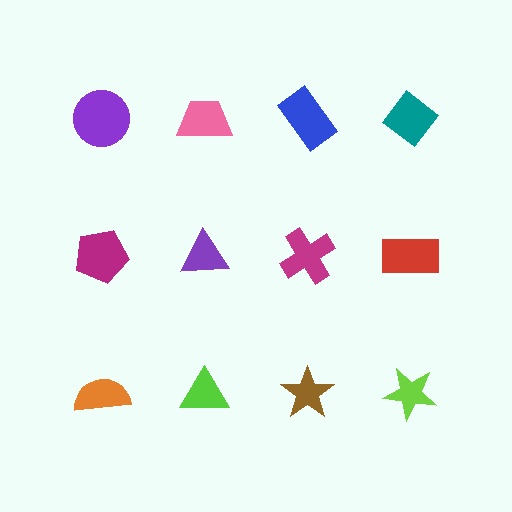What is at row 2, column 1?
A magenta pentagon.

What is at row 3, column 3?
A brown star.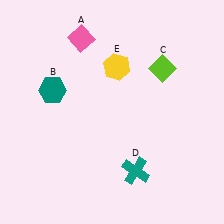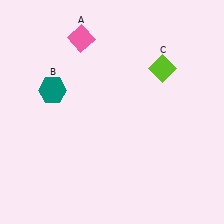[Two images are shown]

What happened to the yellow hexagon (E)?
The yellow hexagon (E) was removed in Image 2. It was in the top-right area of Image 1.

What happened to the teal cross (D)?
The teal cross (D) was removed in Image 2. It was in the bottom-right area of Image 1.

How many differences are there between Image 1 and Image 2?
There are 2 differences between the two images.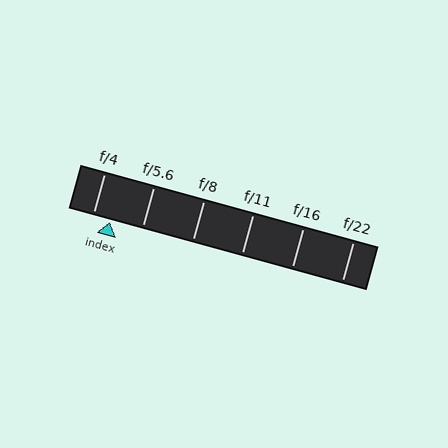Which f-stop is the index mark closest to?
The index mark is closest to f/4.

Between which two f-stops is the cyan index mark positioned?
The index mark is between f/4 and f/5.6.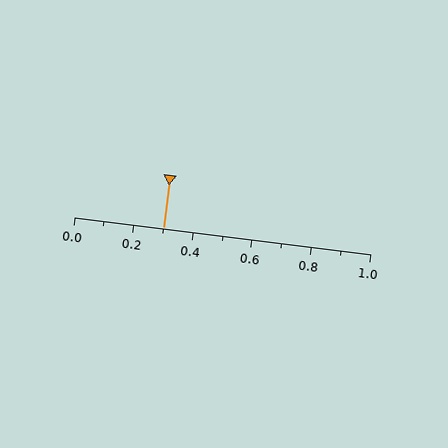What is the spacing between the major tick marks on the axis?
The major ticks are spaced 0.2 apart.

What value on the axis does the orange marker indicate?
The marker indicates approximately 0.3.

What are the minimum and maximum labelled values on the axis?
The axis runs from 0.0 to 1.0.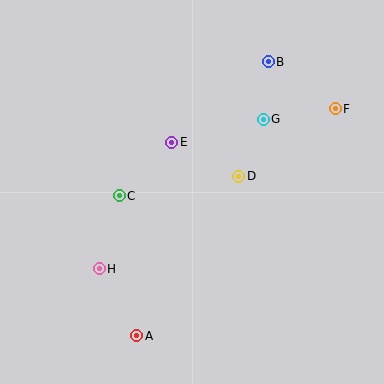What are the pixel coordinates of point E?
Point E is at (172, 142).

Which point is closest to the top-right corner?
Point F is closest to the top-right corner.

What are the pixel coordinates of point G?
Point G is at (263, 119).